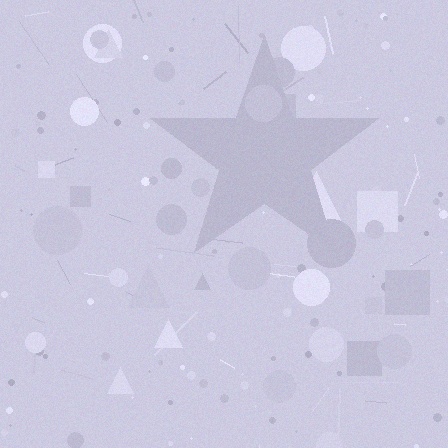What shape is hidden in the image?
A star is hidden in the image.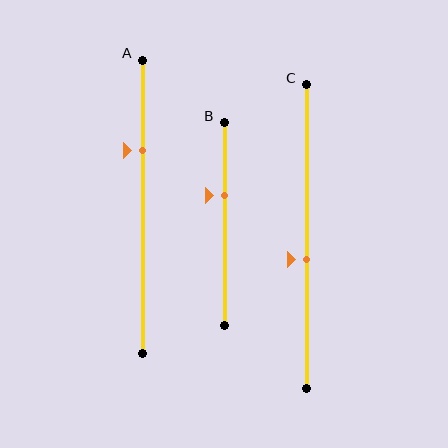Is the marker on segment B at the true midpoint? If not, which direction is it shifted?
No, the marker on segment B is shifted upward by about 14% of the segment length.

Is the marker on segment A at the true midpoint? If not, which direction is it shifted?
No, the marker on segment A is shifted upward by about 19% of the segment length.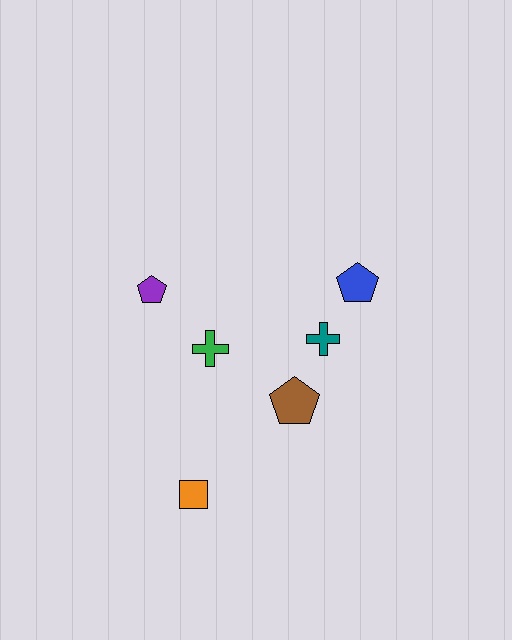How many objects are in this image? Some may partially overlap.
There are 6 objects.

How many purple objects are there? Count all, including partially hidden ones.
There is 1 purple object.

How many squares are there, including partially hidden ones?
There is 1 square.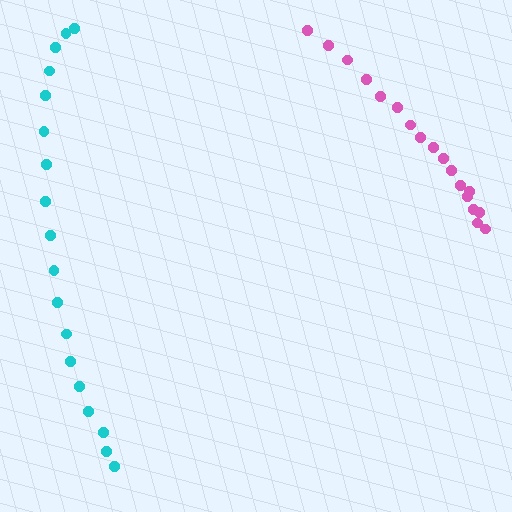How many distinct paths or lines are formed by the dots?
There are 2 distinct paths.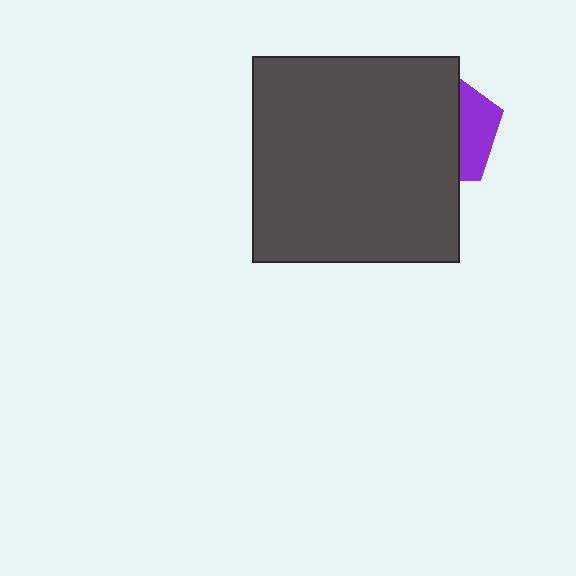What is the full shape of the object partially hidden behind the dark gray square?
The partially hidden object is a purple pentagon.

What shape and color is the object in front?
The object in front is a dark gray square.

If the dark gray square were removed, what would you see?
You would see the complete purple pentagon.